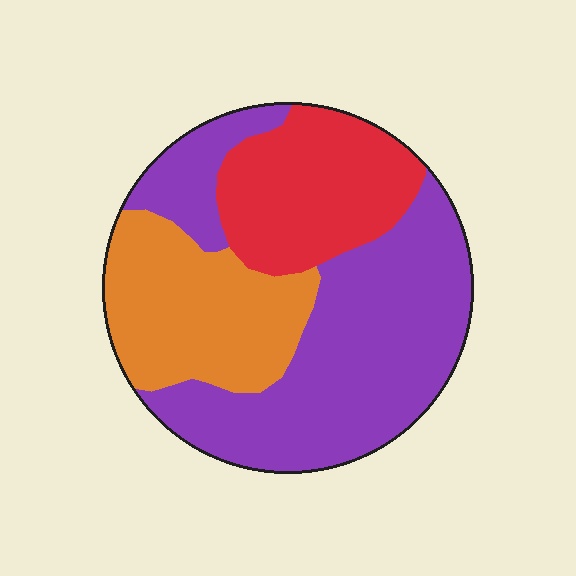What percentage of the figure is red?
Red takes up about one quarter (1/4) of the figure.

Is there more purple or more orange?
Purple.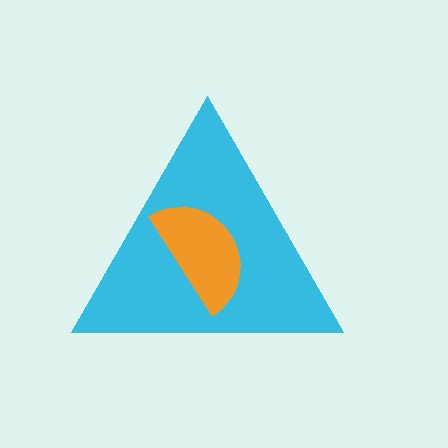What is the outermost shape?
The cyan triangle.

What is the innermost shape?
The orange semicircle.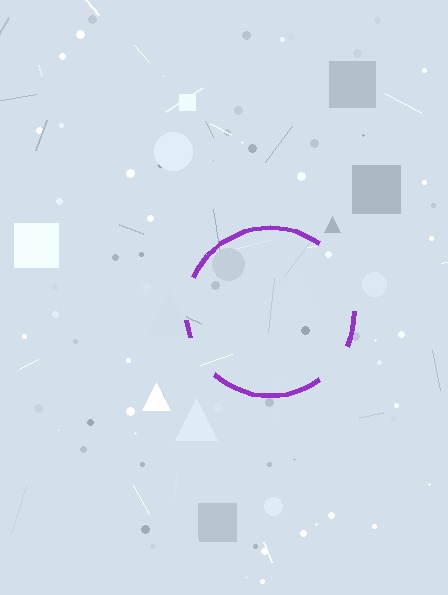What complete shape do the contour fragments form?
The contour fragments form a circle.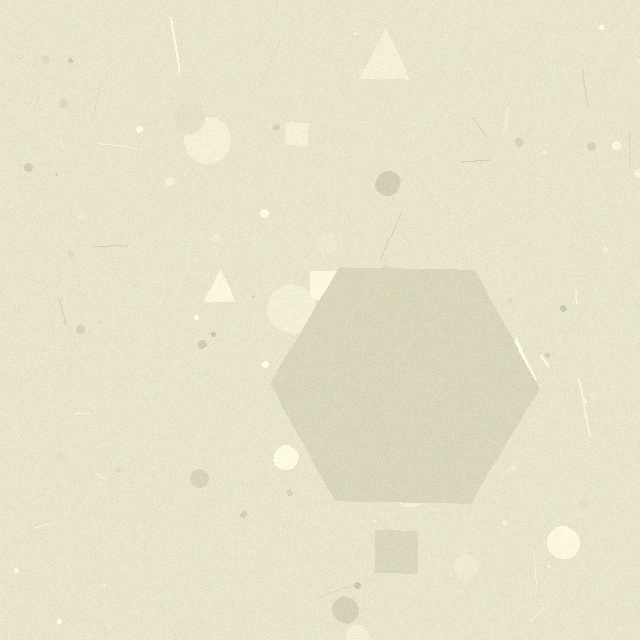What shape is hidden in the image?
A hexagon is hidden in the image.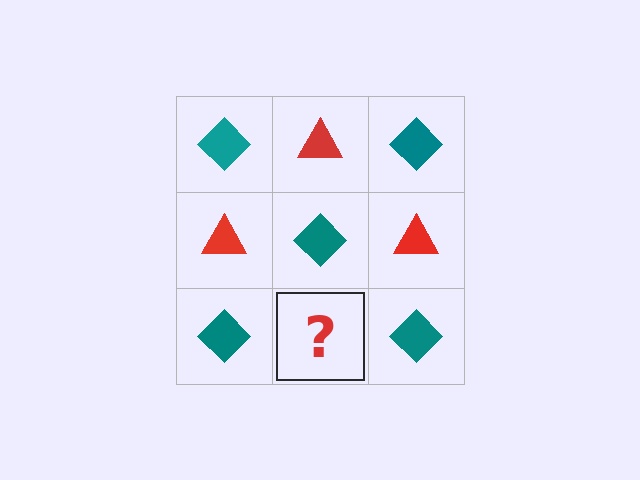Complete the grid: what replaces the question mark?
The question mark should be replaced with a red triangle.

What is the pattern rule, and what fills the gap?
The rule is that it alternates teal diamond and red triangle in a checkerboard pattern. The gap should be filled with a red triangle.